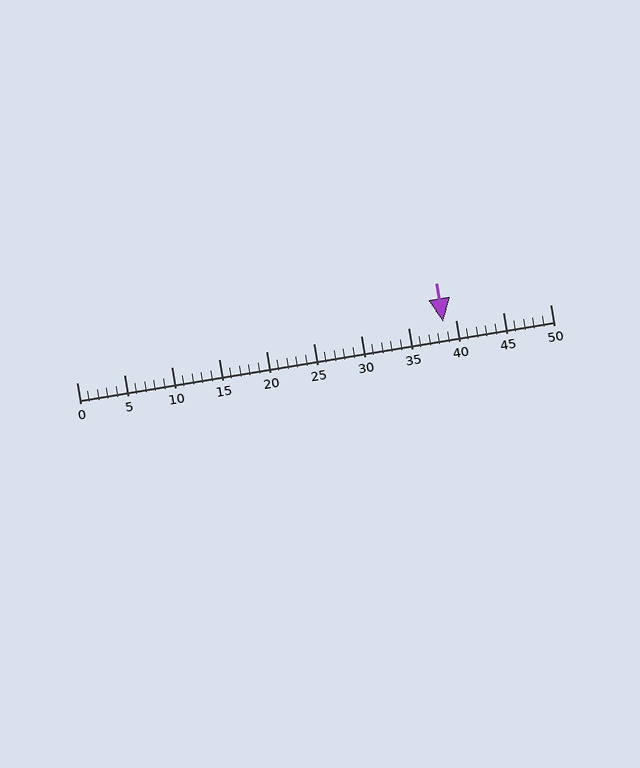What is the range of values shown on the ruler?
The ruler shows values from 0 to 50.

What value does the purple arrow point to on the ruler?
The purple arrow points to approximately 39.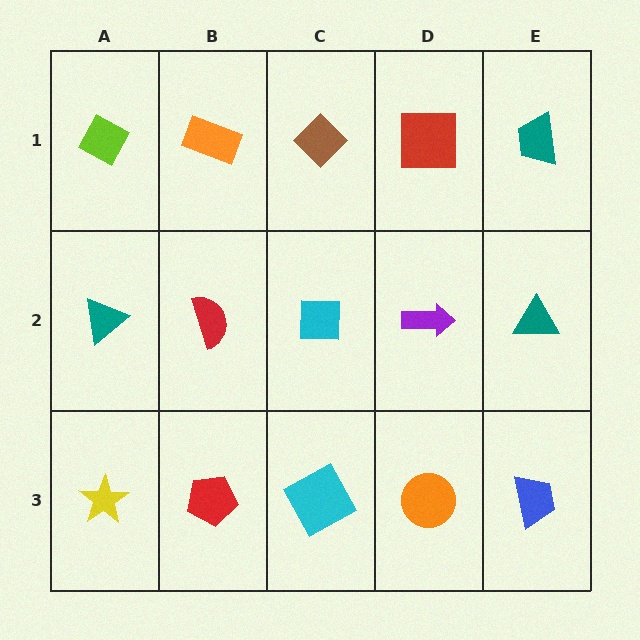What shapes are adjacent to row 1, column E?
A teal triangle (row 2, column E), a red square (row 1, column D).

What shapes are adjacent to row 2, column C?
A brown diamond (row 1, column C), a cyan square (row 3, column C), a red semicircle (row 2, column B), a purple arrow (row 2, column D).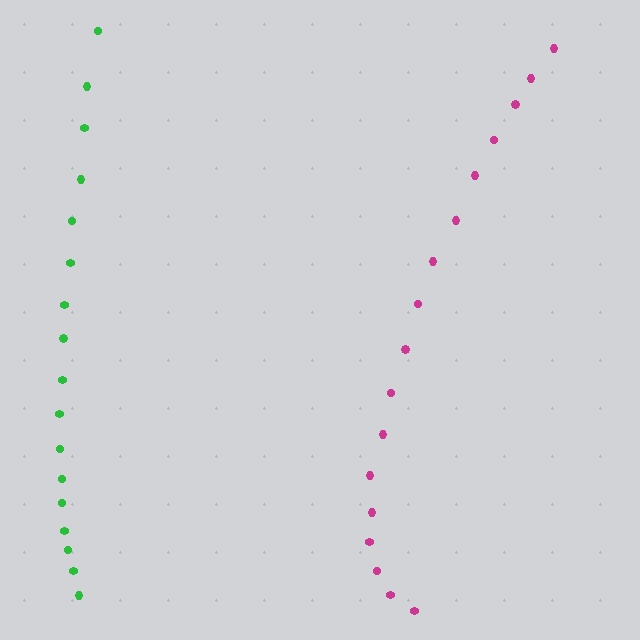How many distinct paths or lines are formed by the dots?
There are 2 distinct paths.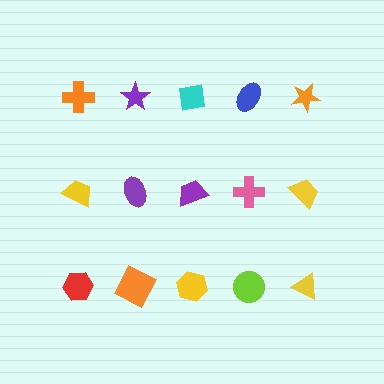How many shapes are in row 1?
5 shapes.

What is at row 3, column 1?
A red hexagon.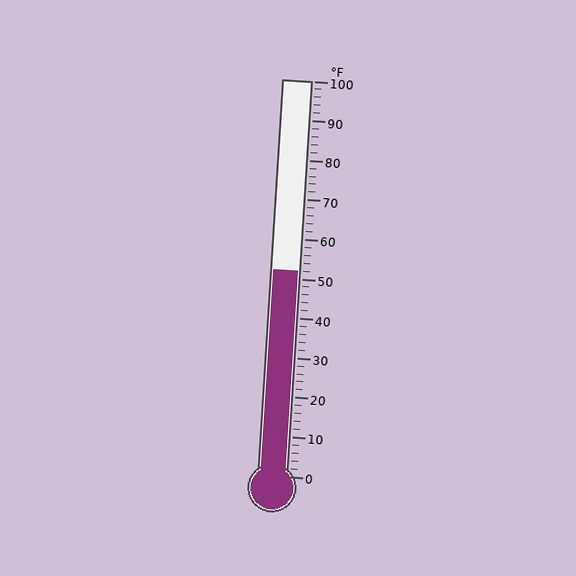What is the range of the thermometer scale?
The thermometer scale ranges from 0°F to 100°F.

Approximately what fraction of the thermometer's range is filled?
The thermometer is filled to approximately 50% of its range.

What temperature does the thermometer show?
The thermometer shows approximately 52°F.